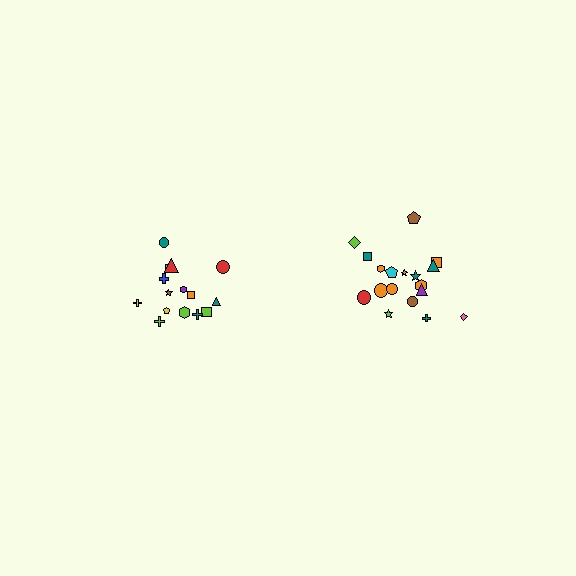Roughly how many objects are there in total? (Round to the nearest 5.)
Roughly 35 objects in total.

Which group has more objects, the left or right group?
The right group.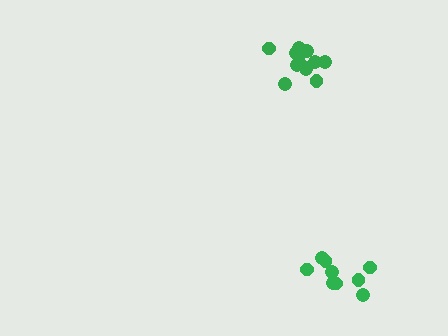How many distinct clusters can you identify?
There are 2 distinct clusters.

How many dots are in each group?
Group 1: 13 dots, Group 2: 9 dots (22 total).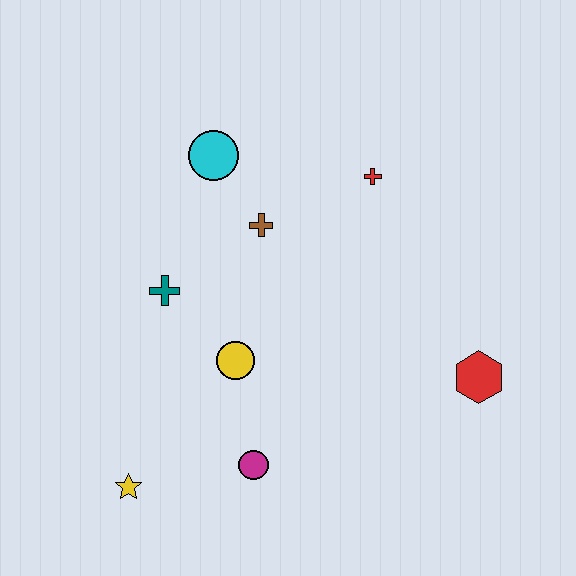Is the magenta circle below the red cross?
Yes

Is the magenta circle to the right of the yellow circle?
Yes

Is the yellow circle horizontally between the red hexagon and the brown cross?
No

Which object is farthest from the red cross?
The yellow star is farthest from the red cross.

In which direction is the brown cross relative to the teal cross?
The brown cross is to the right of the teal cross.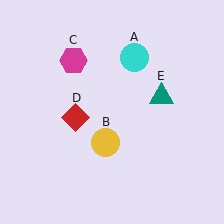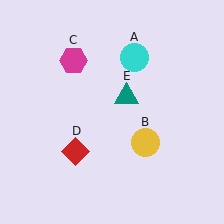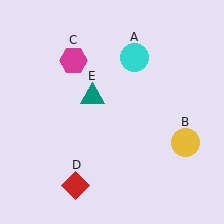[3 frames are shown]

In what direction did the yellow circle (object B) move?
The yellow circle (object B) moved right.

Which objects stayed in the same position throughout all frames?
Cyan circle (object A) and magenta hexagon (object C) remained stationary.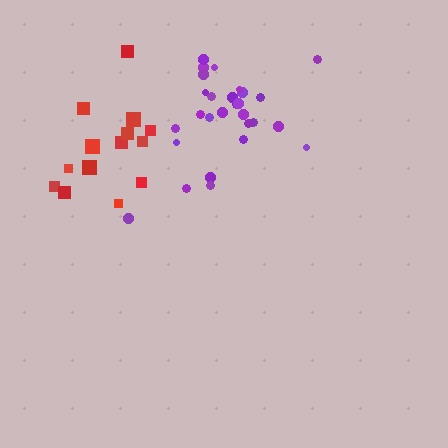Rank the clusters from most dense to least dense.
purple, red.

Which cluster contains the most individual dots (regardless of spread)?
Purple (28).